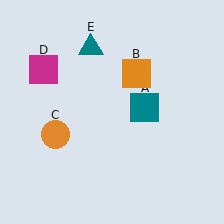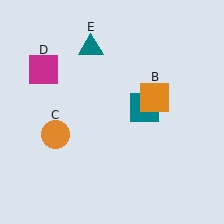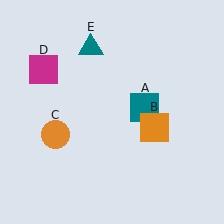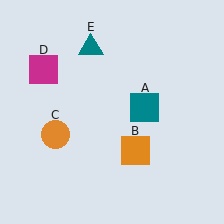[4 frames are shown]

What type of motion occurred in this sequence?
The orange square (object B) rotated clockwise around the center of the scene.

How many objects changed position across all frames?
1 object changed position: orange square (object B).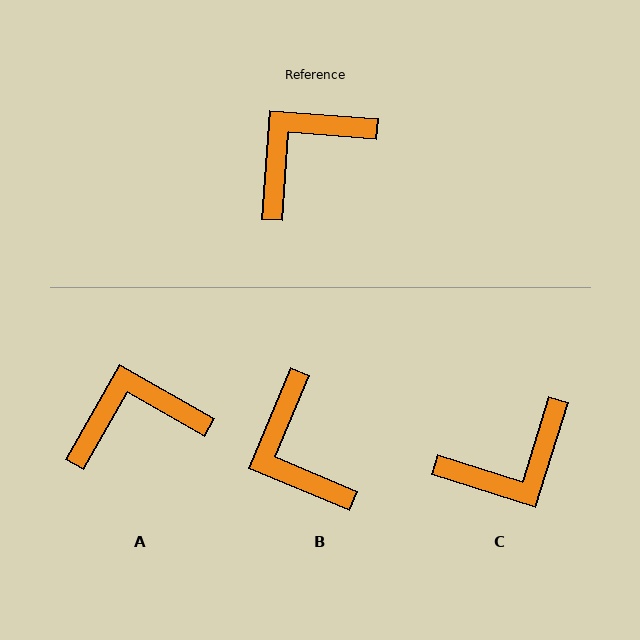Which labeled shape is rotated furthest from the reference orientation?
C, about 167 degrees away.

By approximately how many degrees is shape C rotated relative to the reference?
Approximately 167 degrees counter-clockwise.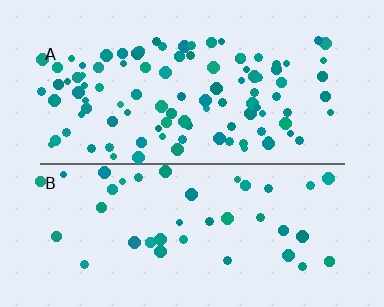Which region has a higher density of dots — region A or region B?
A (the top).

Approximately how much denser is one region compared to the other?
Approximately 2.4× — region A over region B.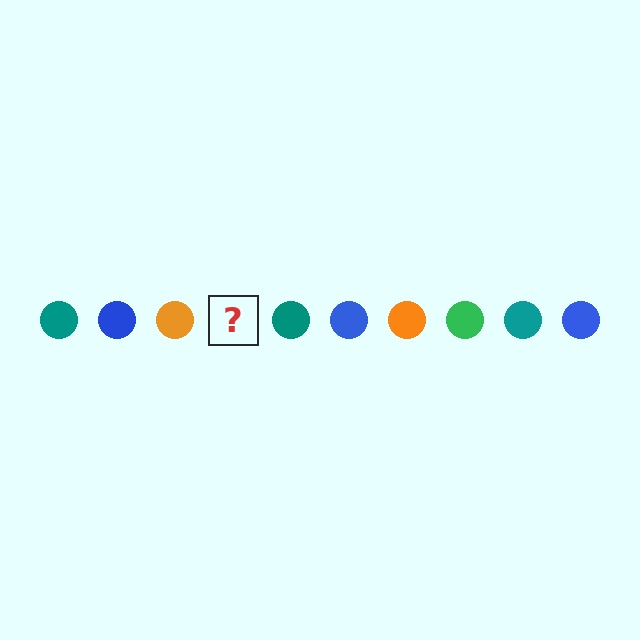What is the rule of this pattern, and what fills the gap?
The rule is that the pattern cycles through teal, blue, orange, green circles. The gap should be filled with a green circle.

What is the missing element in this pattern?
The missing element is a green circle.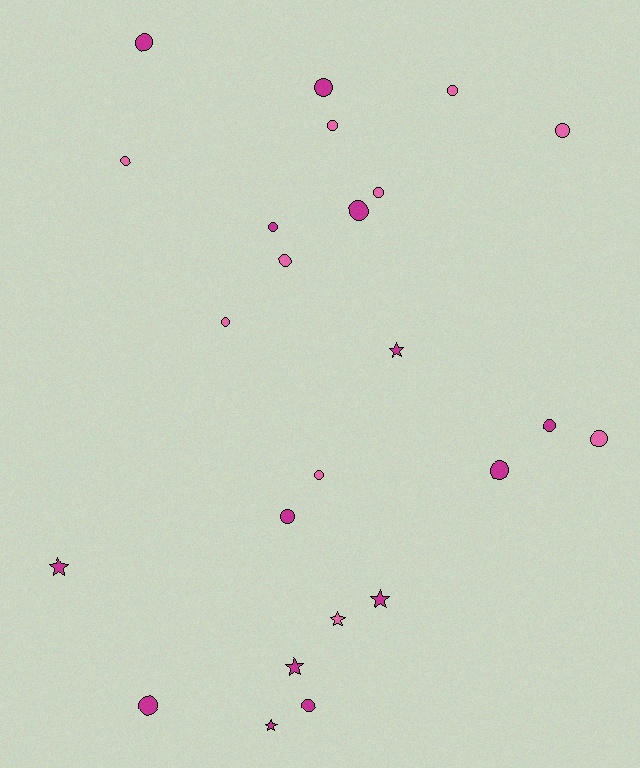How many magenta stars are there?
There are 5 magenta stars.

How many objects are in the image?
There are 24 objects.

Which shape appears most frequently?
Circle, with 18 objects.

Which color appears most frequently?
Magenta, with 14 objects.